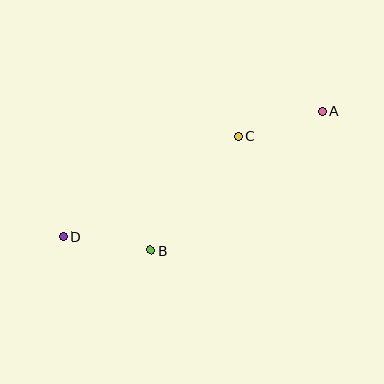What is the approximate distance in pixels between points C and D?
The distance between C and D is approximately 202 pixels.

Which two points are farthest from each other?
Points A and D are farthest from each other.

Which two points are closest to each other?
Points A and C are closest to each other.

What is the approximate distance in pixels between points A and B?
The distance between A and B is approximately 222 pixels.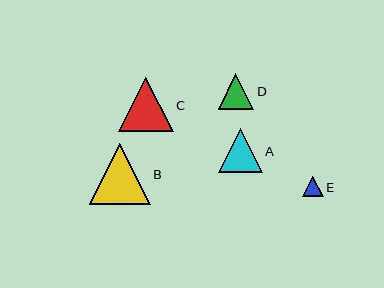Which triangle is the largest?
Triangle B is the largest with a size of approximately 61 pixels.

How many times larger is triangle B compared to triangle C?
Triangle B is approximately 1.1 times the size of triangle C.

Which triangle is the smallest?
Triangle E is the smallest with a size of approximately 20 pixels.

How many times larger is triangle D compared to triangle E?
Triangle D is approximately 1.8 times the size of triangle E.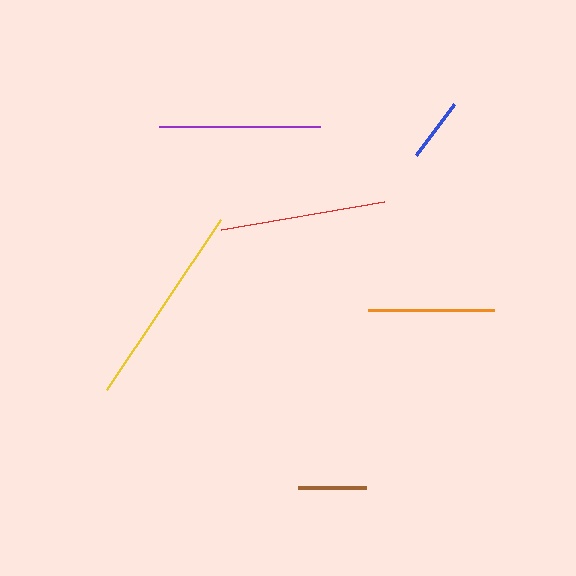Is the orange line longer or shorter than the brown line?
The orange line is longer than the brown line.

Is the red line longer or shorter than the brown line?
The red line is longer than the brown line.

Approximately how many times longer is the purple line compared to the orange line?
The purple line is approximately 1.3 times the length of the orange line.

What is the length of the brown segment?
The brown segment is approximately 68 pixels long.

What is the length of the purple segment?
The purple segment is approximately 161 pixels long.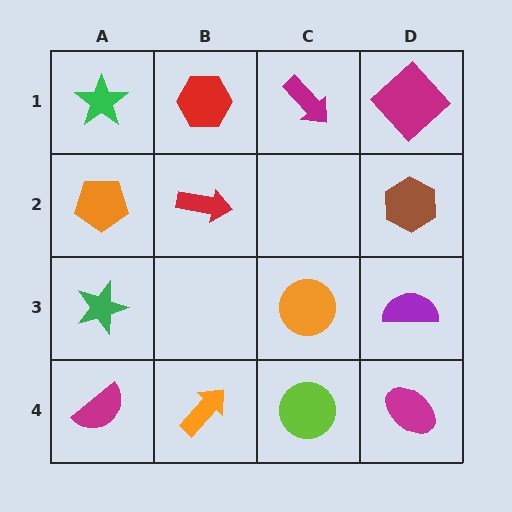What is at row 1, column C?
A magenta arrow.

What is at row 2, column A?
An orange pentagon.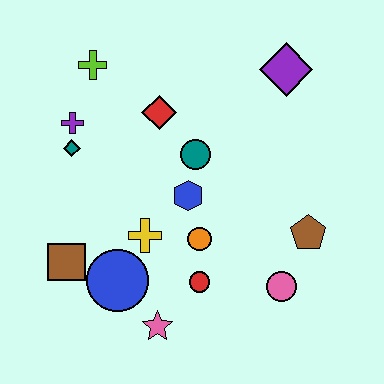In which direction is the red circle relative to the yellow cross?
The red circle is to the right of the yellow cross.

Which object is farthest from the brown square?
The purple diamond is farthest from the brown square.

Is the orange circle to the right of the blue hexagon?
Yes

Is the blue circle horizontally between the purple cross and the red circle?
Yes